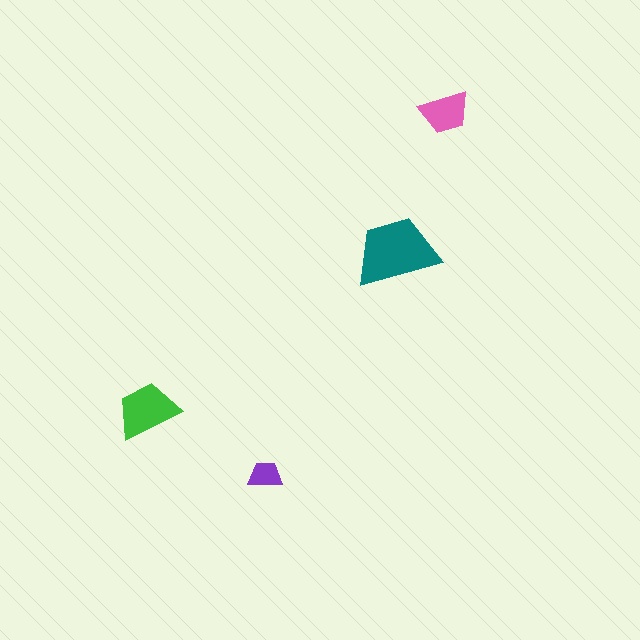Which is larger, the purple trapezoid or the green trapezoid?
The green one.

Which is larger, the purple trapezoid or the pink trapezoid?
The pink one.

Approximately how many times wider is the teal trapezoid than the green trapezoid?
About 1.5 times wider.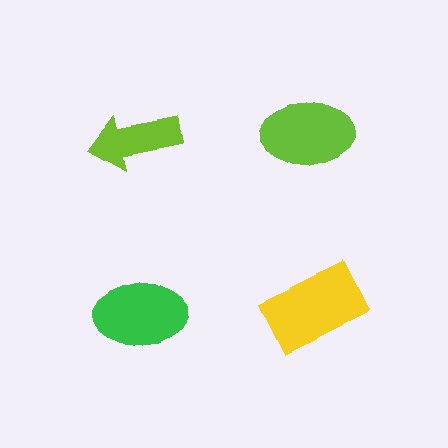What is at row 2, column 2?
A yellow rectangle.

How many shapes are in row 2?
2 shapes.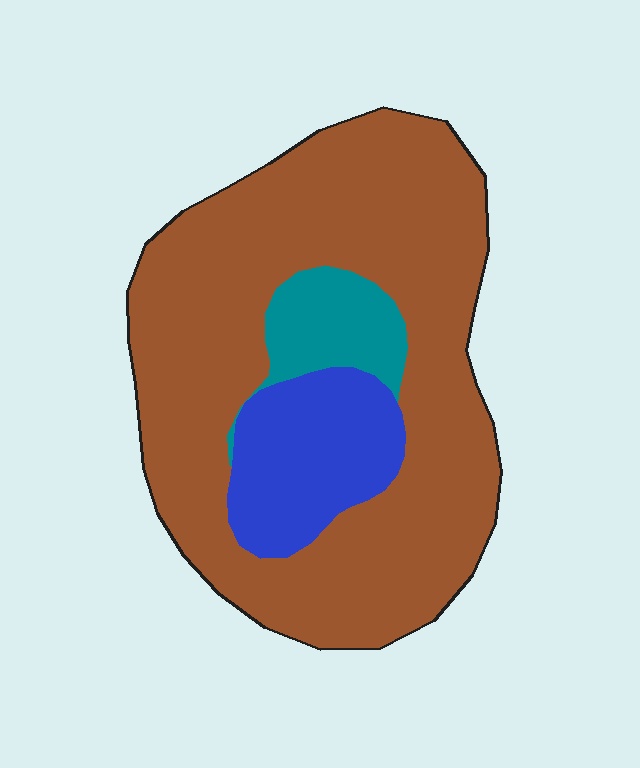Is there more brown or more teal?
Brown.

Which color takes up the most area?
Brown, at roughly 75%.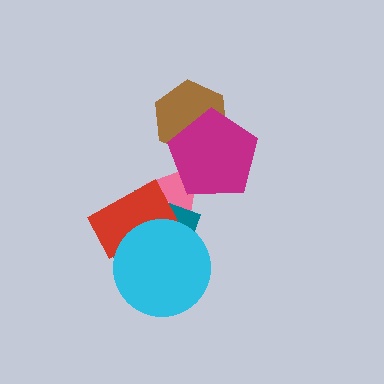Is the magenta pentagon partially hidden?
No, no other shape covers it.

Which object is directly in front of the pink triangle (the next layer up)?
The magenta pentagon is directly in front of the pink triangle.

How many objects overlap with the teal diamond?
3 objects overlap with the teal diamond.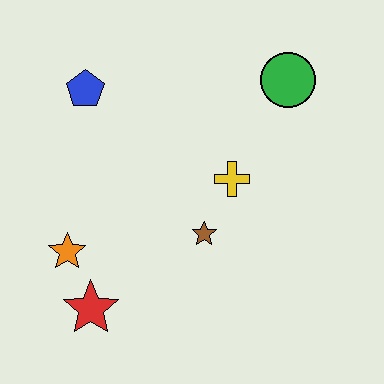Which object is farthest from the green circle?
The red star is farthest from the green circle.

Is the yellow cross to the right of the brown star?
Yes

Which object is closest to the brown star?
The yellow cross is closest to the brown star.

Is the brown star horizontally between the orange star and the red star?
No